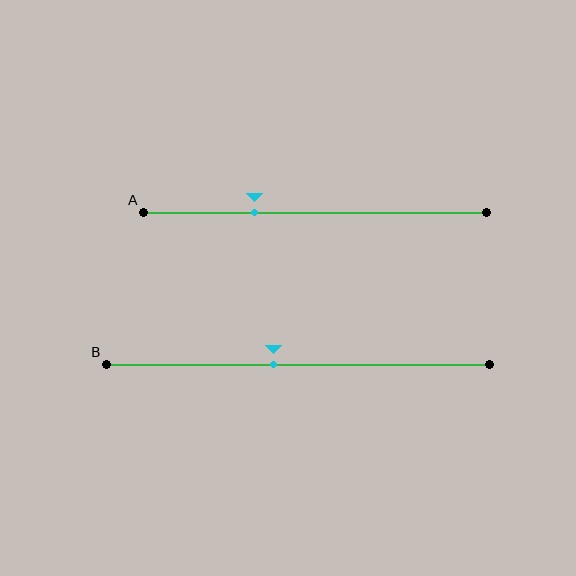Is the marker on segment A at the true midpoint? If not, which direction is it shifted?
No, the marker on segment A is shifted to the left by about 18% of the segment length.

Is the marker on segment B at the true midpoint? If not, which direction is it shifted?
No, the marker on segment B is shifted to the left by about 6% of the segment length.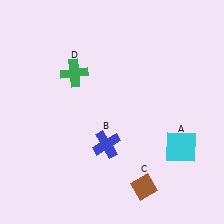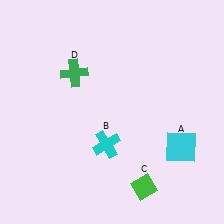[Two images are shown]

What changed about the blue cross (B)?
In Image 1, B is blue. In Image 2, it changed to cyan.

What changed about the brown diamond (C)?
In Image 1, C is brown. In Image 2, it changed to green.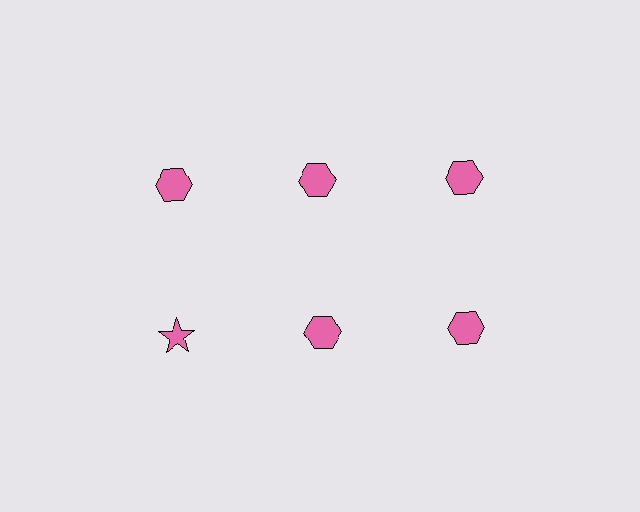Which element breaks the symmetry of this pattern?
The pink star in the second row, leftmost column breaks the symmetry. All other shapes are pink hexagons.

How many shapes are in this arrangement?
There are 6 shapes arranged in a grid pattern.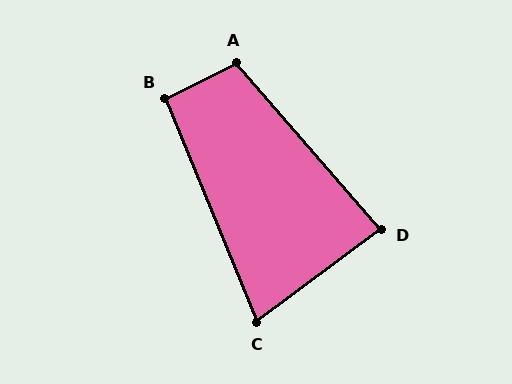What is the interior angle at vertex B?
Approximately 94 degrees (approximately right).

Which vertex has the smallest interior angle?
C, at approximately 76 degrees.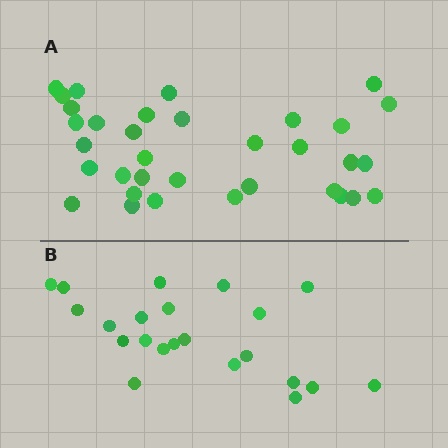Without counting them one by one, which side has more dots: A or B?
Region A (the top region) has more dots.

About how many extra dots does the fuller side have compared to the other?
Region A has roughly 12 or so more dots than region B.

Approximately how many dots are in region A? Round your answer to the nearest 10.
About 30 dots. (The exact count is 34, which rounds to 30.)